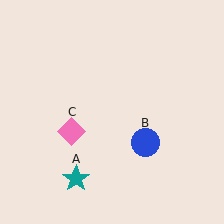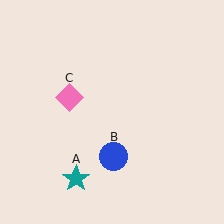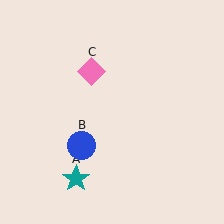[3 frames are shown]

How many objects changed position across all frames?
2 objects changed position: blue circle (object B), pink diamond (object C).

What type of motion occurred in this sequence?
The blue circle (object B), pink diamond (object C) rotated clockwise around the center of the scene.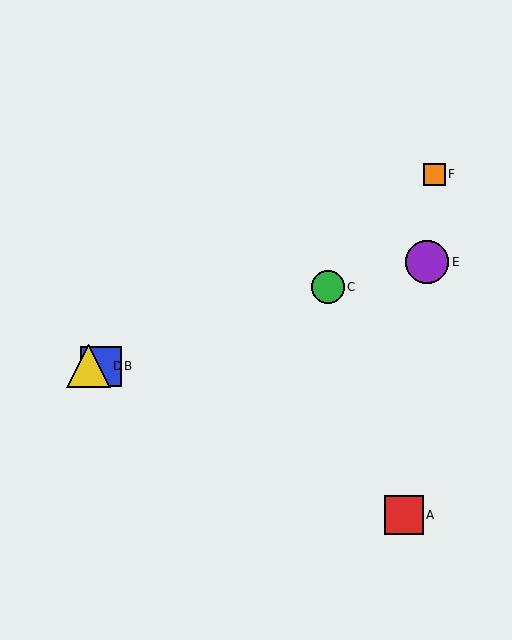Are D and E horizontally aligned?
No, D is at y≈366 and E is at y≈262.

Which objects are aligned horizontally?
Objects B, D are aligned horizontally.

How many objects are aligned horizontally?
2 objects (B, D) are aligned horizontally.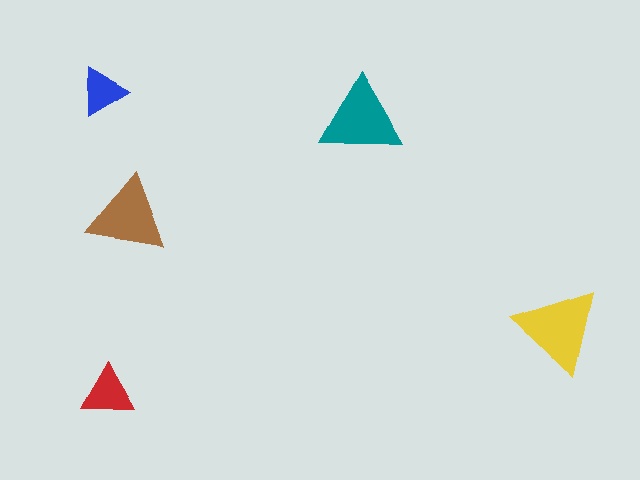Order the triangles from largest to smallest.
the yellow one, the teal one, the brown one, the red one, the blue one.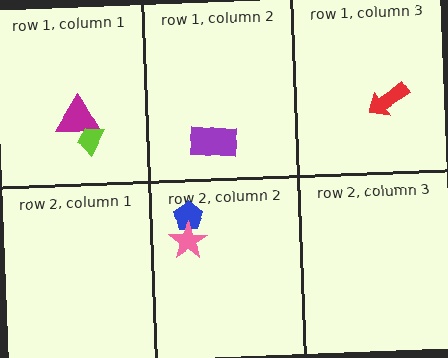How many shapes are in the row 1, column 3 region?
1.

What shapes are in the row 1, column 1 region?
The magenta triangle, the lime trapezoid.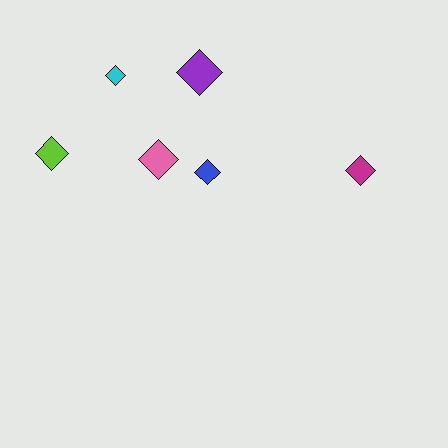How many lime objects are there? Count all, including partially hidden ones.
There is 1 lime object.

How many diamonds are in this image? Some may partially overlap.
There are 6 diamonds.